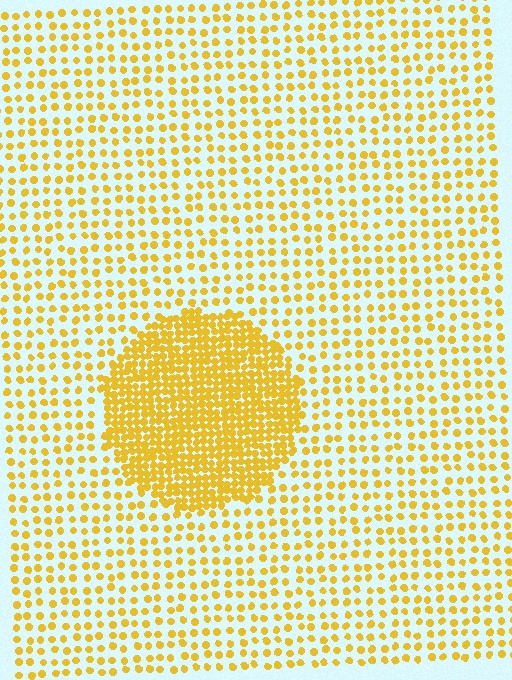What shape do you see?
I see a circle.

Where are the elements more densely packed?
The elements are more densely packed inside the circle boundary.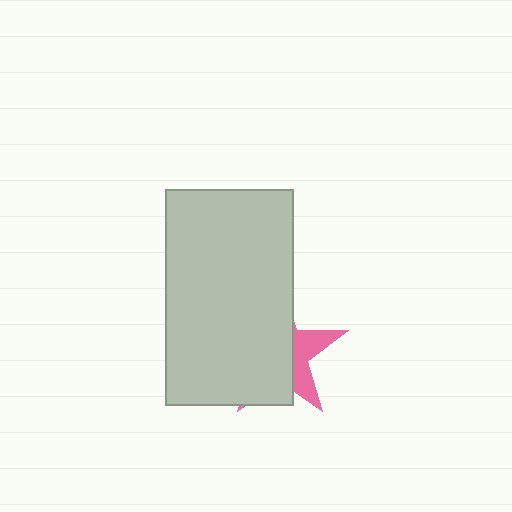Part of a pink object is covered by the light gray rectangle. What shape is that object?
It is a star.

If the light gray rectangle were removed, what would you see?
You would see the complete pink star.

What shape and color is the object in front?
The object in front is a light gray rectangle.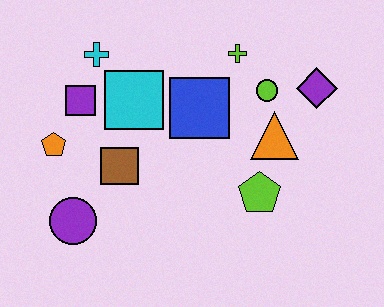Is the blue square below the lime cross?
Yes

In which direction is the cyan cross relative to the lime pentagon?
The cyan cross is to the left of the lime pentagon.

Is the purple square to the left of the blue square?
Yes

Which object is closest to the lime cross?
The lime circle is closest to the lime cross.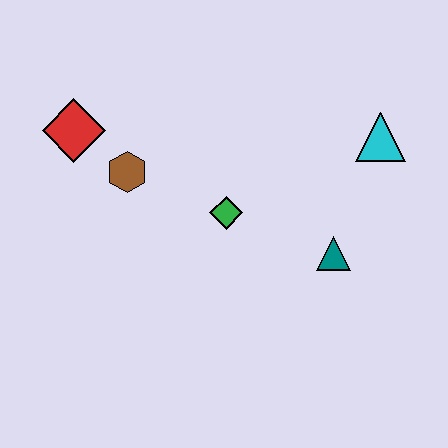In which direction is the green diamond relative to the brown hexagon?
The green diamond is to the right of the brown hexagon.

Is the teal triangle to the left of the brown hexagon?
No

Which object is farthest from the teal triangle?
The red diamond is farthest from the teal triangle.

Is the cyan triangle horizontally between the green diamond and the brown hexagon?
No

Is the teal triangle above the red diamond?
No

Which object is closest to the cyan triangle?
The teal triangle is closest to the cyan triangle.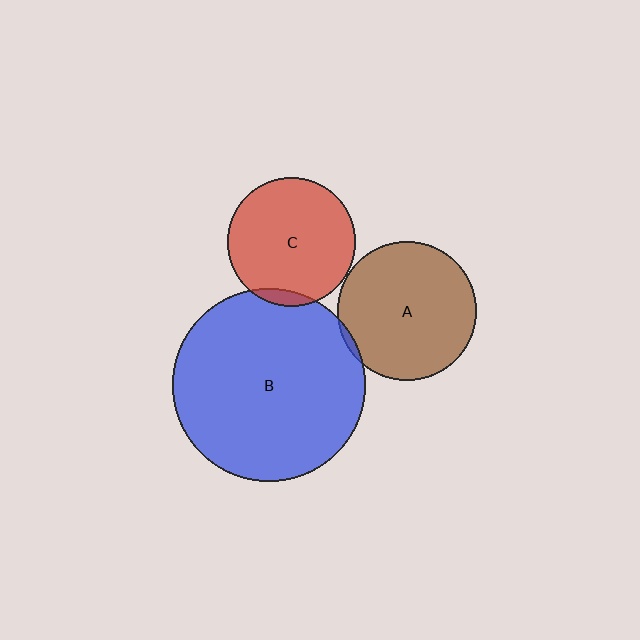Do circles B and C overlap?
Yes.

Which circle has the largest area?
Circle B (blue).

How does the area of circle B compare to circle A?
Approximately 1.9 times.